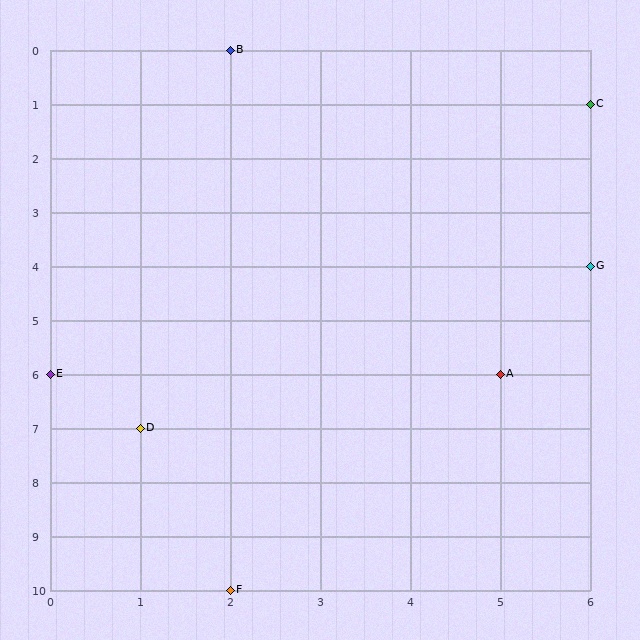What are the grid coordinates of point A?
Point A is at grid coordinates (5, 6).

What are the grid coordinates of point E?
Point E is at grid coordinates (0, 6).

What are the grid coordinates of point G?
Point G is at grid coordinates (6, 4).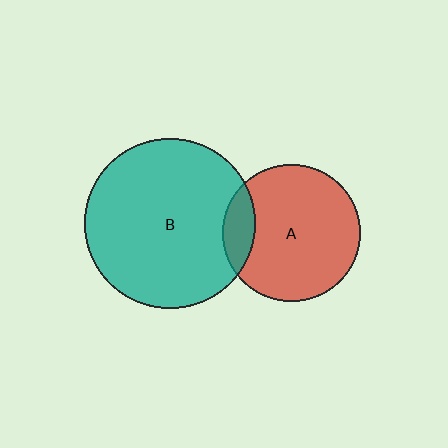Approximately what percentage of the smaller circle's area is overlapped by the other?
Approximately 15%.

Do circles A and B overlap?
Yes.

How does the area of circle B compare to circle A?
Approximately 1.5 times.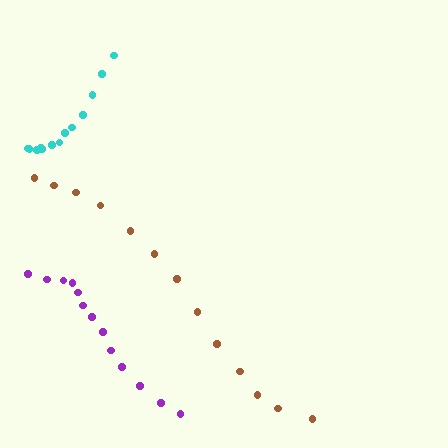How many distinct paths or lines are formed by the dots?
There are 3 distinct paths.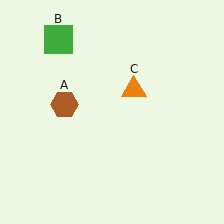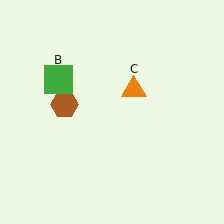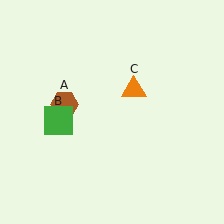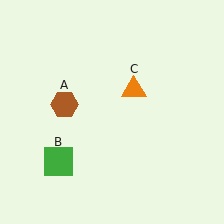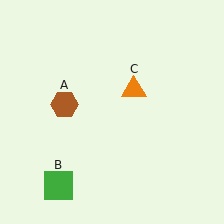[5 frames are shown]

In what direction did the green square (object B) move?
The green square (object B) moved down.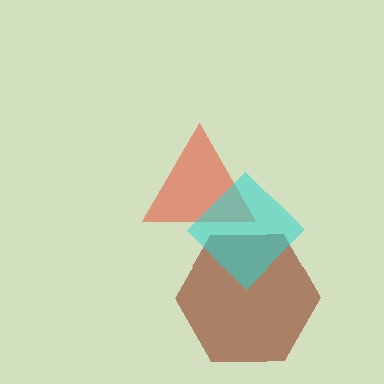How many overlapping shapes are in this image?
There are 3 overlapping shapes in the image.